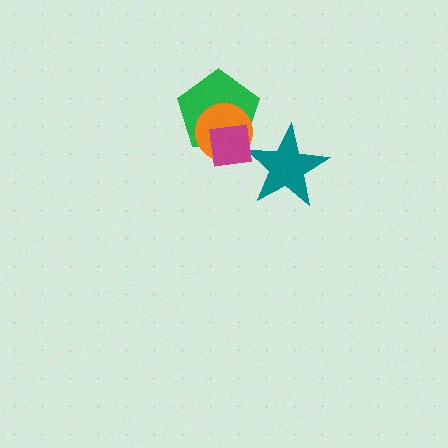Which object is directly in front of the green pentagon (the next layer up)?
The orange circle is directly in front of the green pentagon.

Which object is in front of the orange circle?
The magenta square is in front of the orange circle.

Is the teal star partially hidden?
Yes, it is partially covered by another shape.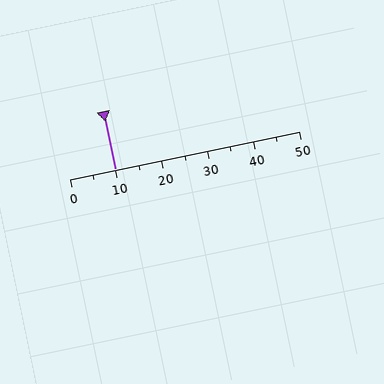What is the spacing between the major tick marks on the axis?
The major ticks are spaced 10 apart.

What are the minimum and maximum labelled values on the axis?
The axis runs from 0 to 50.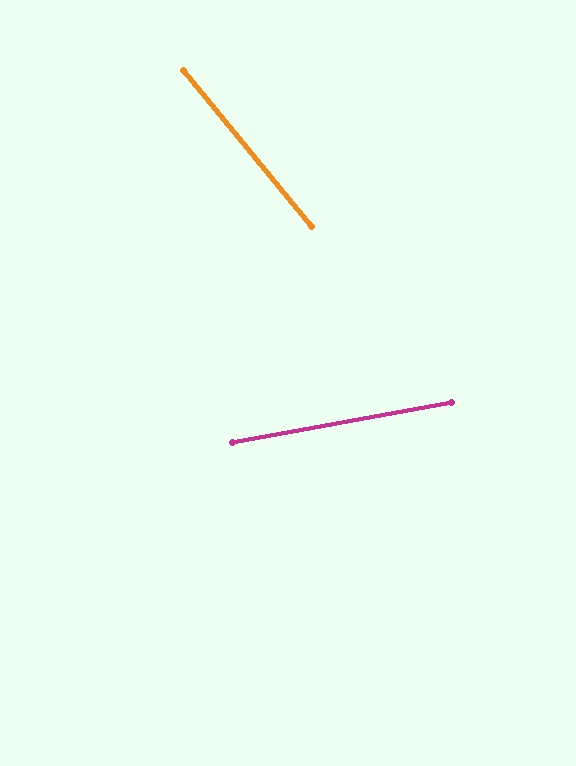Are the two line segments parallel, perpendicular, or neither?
Neither parallel nor perpendicular — they differ by about 61°.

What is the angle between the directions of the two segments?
Approximately 61 degrees.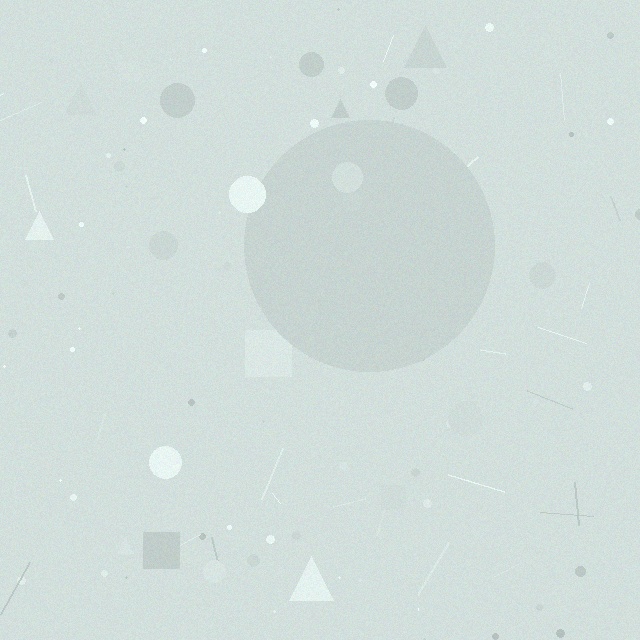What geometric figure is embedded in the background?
A circle is embedded in the background.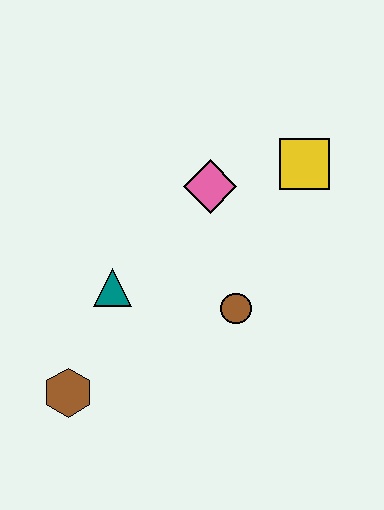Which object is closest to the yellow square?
The pink diamond is closest to the yellow square.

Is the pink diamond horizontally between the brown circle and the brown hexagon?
Yes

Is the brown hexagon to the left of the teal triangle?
Yes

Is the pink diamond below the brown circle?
No